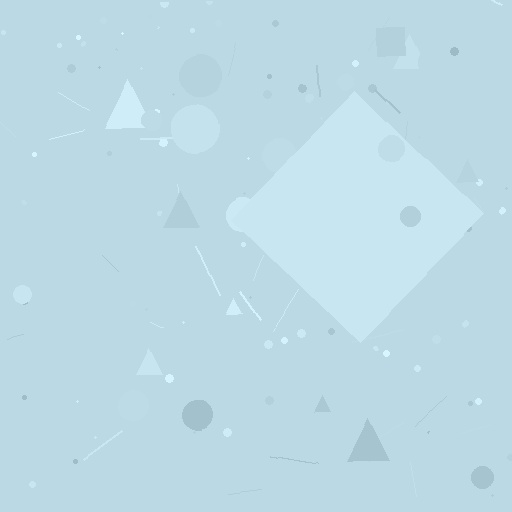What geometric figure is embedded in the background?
A diamond is embedded in the background.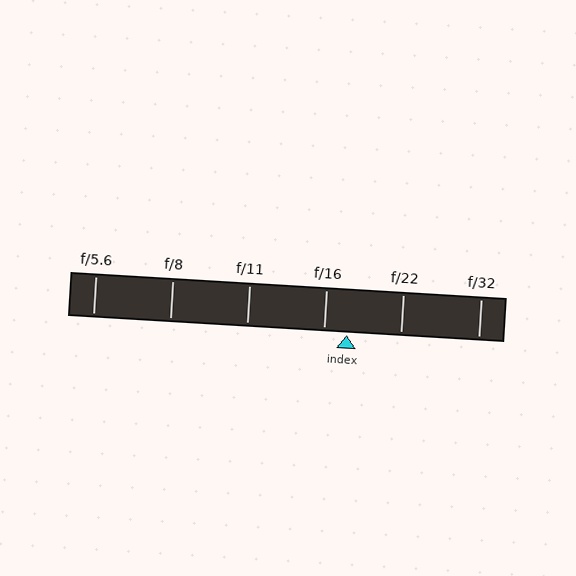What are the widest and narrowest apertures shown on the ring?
The widest aperture shown is f/5.6 and the narrowest is f/32.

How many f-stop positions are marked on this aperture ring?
There are 6 f-stop positions marked.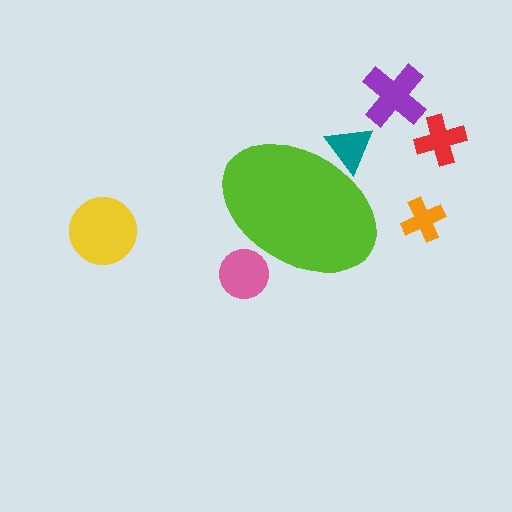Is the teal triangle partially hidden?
Yes, the teal triangle is partially hidden behind the lime ellipse.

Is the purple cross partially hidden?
No, the purple cross is fully visible.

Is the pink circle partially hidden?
Yes, the pink circle is partially hidden behind the lime ellipse.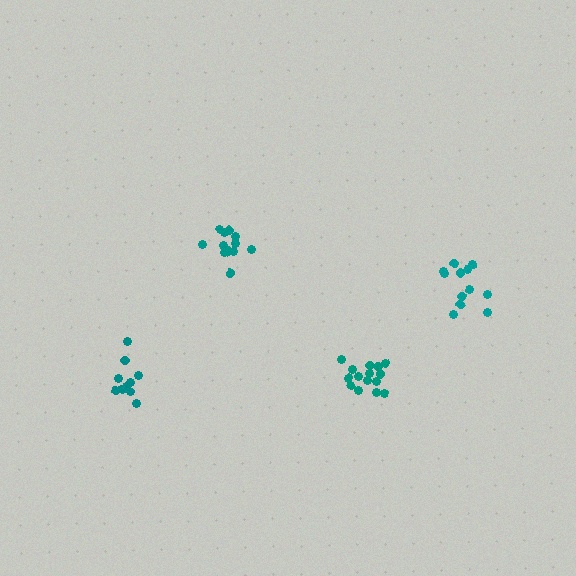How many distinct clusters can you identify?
There are 4 distinct clusters.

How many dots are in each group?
Group 1: 15 dots, Group 2: 12 dots, Group 3: 12 dots, Group 4: 10 dots (49 total).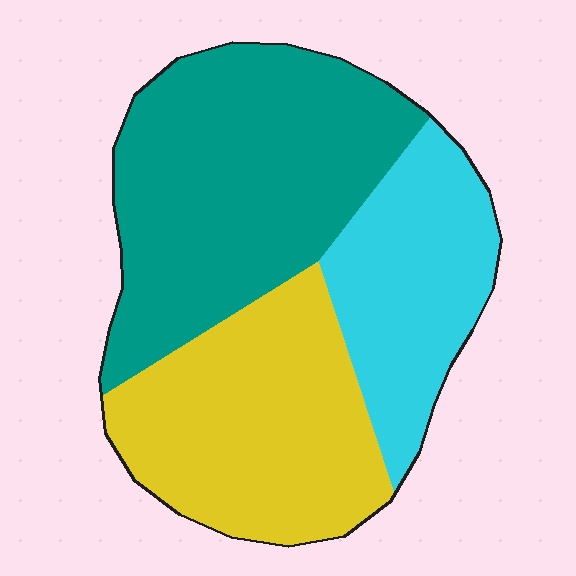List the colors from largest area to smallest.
From largest to smallest: teal, yellow, cyan.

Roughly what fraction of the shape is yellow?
Yellow takes up about one third (1/3) of the shape.